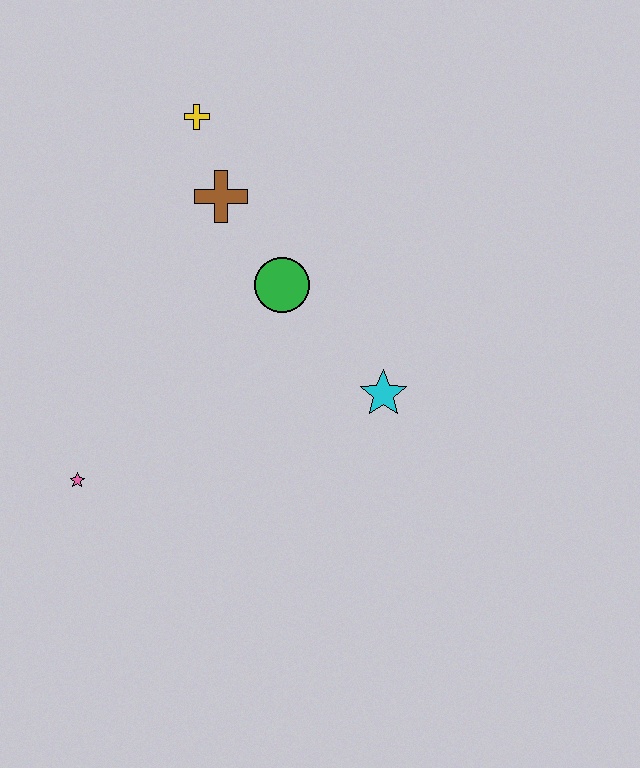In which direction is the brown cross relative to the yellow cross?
The brown cross is below the yellow cross.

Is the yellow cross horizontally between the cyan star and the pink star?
Yes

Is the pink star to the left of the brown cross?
Yes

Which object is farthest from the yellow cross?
The pink star is farthest from the yellow cross.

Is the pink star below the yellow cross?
Yes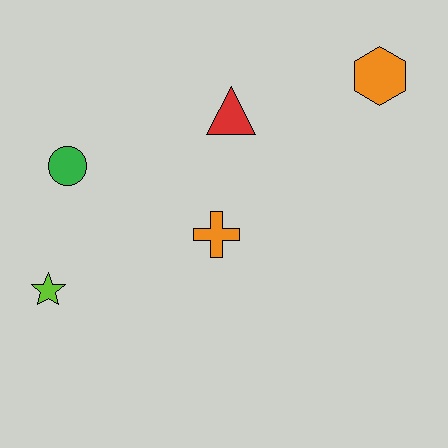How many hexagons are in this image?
There is 1 hexagon.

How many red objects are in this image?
There is 1 red object.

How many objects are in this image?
There are 5 objects.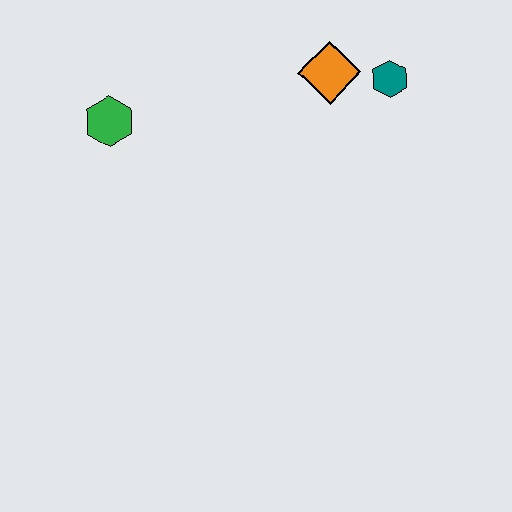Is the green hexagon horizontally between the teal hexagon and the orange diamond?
No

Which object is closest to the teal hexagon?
The orange diamond is closest to the teal hexagon.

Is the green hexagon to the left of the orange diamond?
Yes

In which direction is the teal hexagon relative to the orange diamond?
The teal hexagon is to the right of the orange diamond.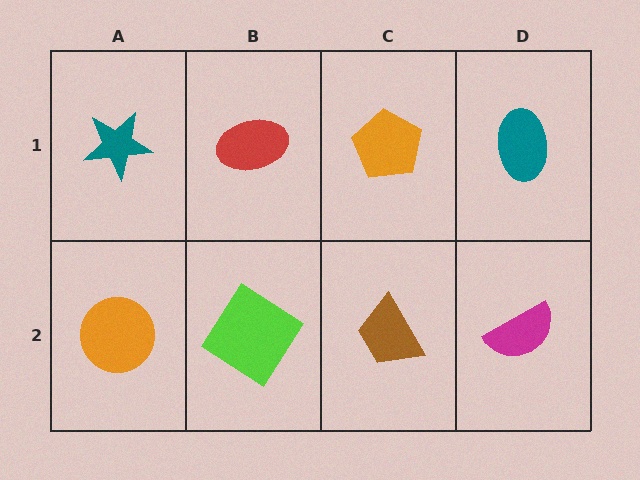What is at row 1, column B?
A red ellipse.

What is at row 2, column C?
A brown trapezoid.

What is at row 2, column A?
An orange circle.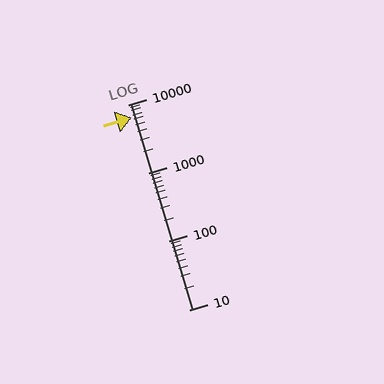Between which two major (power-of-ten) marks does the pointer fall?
The pointer is between 1000 and 10000.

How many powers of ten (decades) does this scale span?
The scale spans 3 decades, from 10 to 10000.